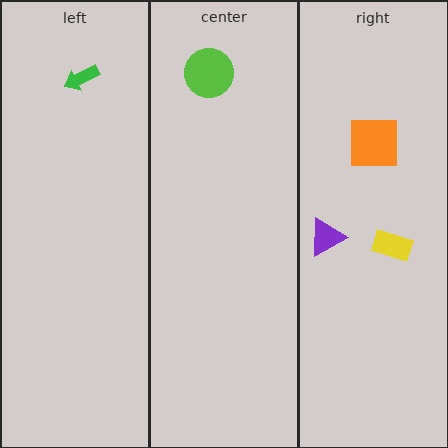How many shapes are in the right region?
3.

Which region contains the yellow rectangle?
The right region.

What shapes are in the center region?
The lime circle.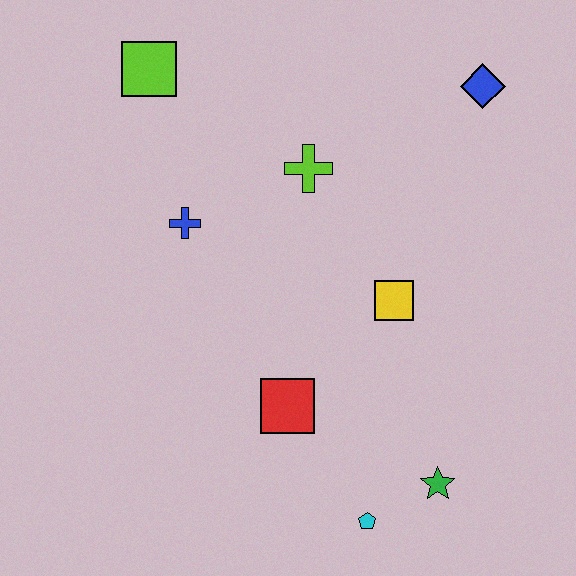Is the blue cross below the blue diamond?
Yes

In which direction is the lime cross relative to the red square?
The lime cross is above the red square.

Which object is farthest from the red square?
The blue diamond is farthest from the red square.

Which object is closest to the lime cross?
The blue cross is closest to the lime cross.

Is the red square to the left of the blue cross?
No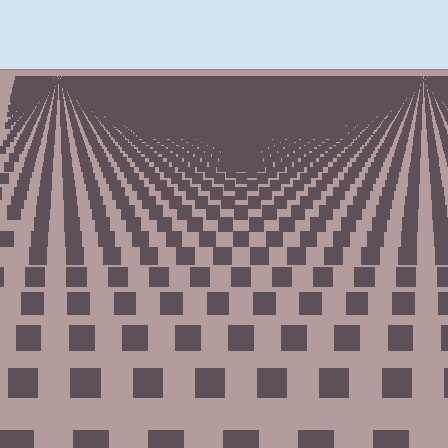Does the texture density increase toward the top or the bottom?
Density increases toward the top.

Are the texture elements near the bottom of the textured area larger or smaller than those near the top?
Larger. Near the bottom, elements are closer to the viewer and appear at a bigger on-screen size.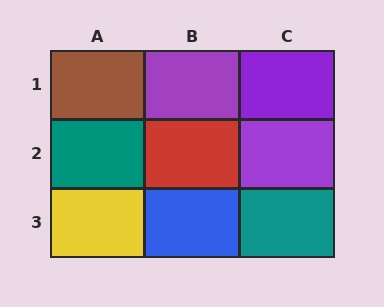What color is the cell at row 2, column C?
Purple.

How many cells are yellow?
1 cell is yellow.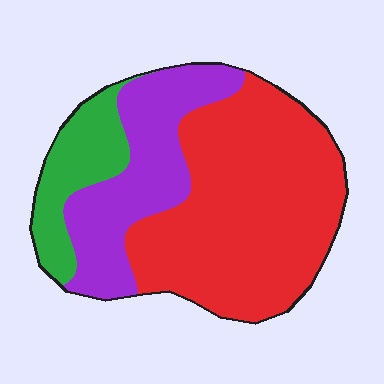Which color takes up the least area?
Green, at roughly 15%.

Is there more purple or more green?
Purple.